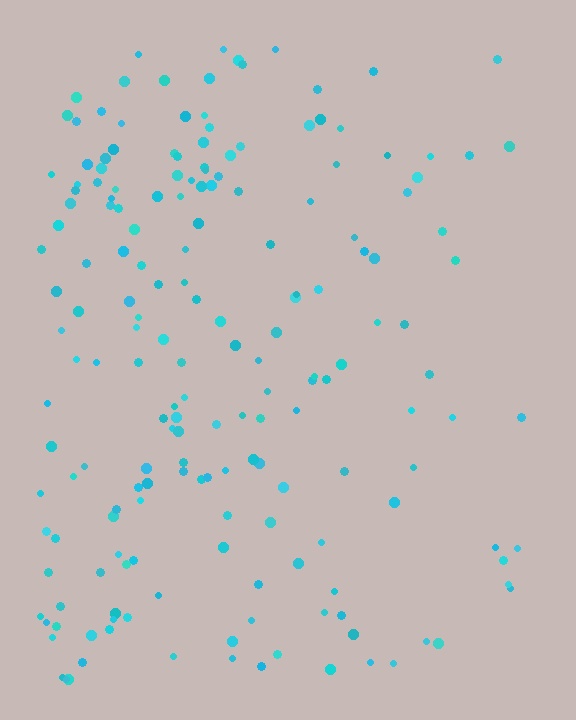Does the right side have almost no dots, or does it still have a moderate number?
Still a moderate number, just noticeably fewer than the left.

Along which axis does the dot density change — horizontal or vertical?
Horizontal.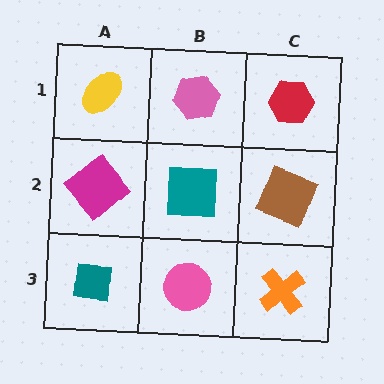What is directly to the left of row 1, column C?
A pink hexagon.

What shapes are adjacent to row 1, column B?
A teal square (row 2, column B), a yellow ellipse (row 1, column A), a red hexagon (row 1, column C).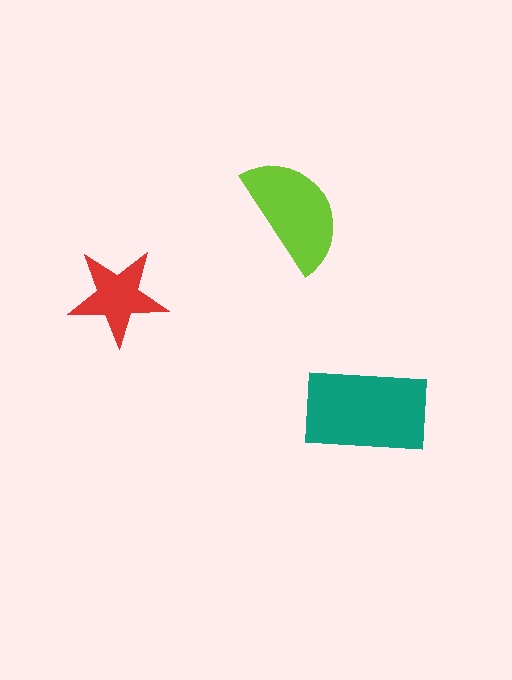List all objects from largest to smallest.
The teal rectangle, the lime semicircle, the red star.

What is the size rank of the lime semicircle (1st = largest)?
2nd.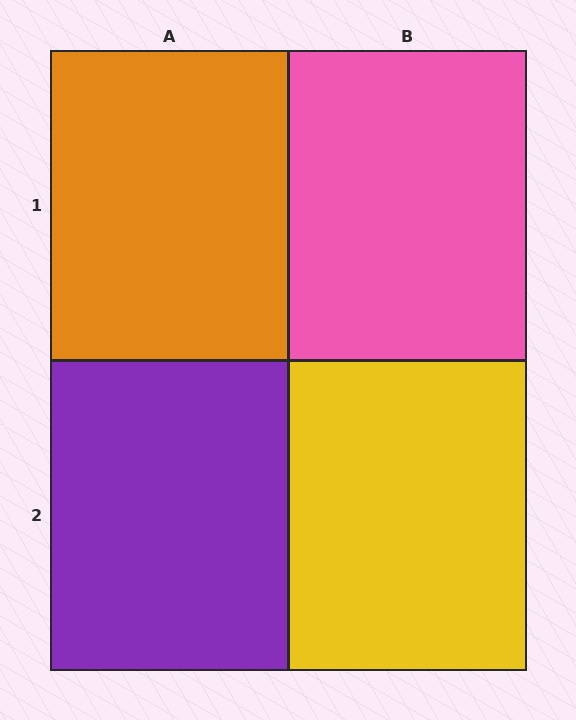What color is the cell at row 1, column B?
Pink.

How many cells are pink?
1 cell is pink.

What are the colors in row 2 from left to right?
Purple, yellow.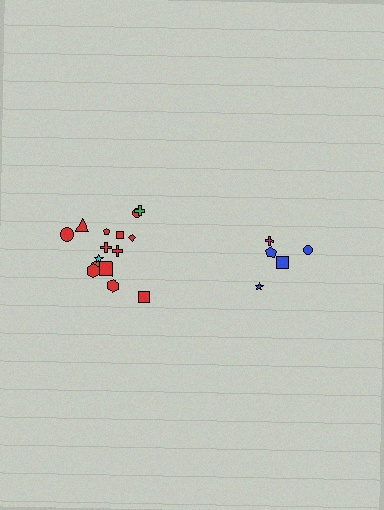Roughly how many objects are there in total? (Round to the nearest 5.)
Roughly 20 objects in total.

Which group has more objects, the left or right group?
The left group.